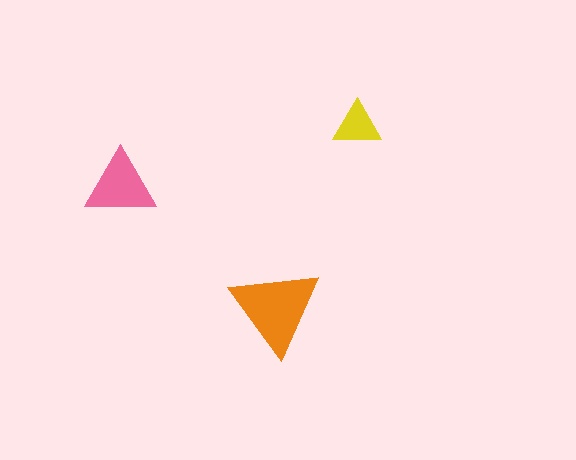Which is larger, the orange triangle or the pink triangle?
The orange one.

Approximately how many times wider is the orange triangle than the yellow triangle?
About 2 times wider.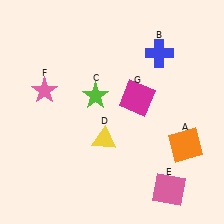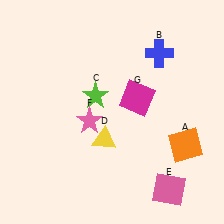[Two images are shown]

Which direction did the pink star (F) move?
The pink star (F) moved right.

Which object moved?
The pink star (F) moved right.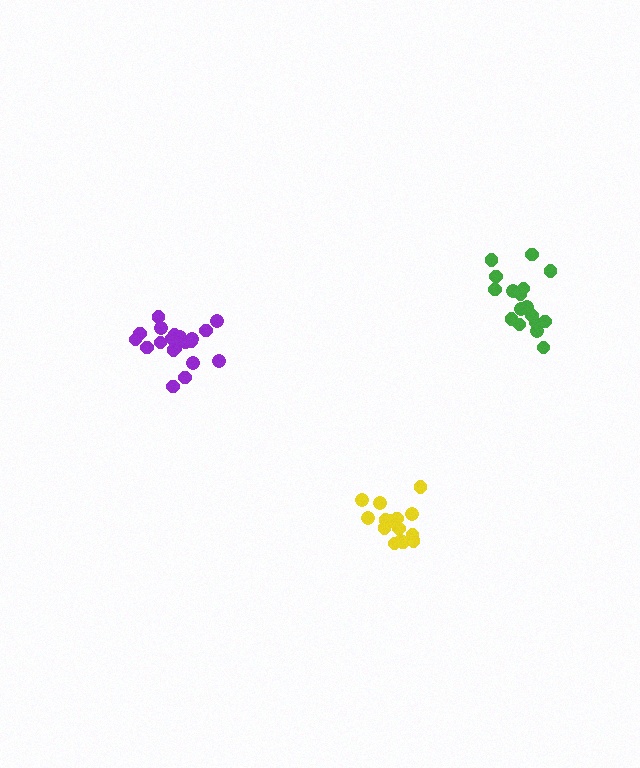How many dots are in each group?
Group 1: 15 dots, Group 2: 20 dots, Group 3: 17 dots (52 total).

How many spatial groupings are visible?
There are 3 spatial groupings.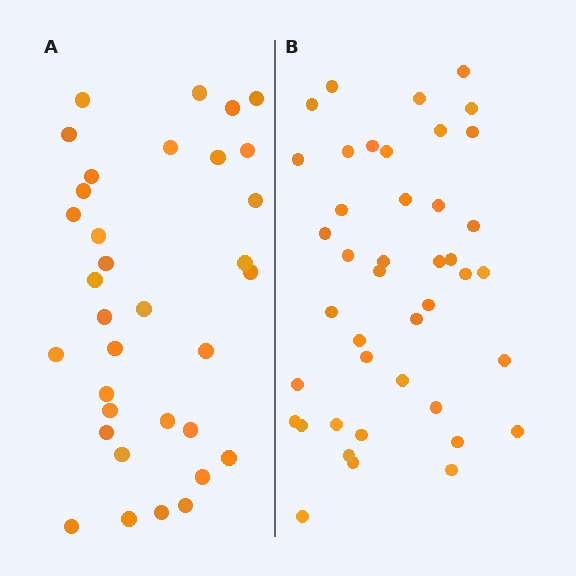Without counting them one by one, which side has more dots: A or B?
Region B (the right region) has more dots.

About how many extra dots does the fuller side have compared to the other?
Region B has roughly 8 or so more dots than region A.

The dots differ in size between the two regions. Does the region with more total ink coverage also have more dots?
No. Region A has more total ink coverage because its dots are larger, but region B actually contains more individual dots. Total area can be misleading — the number of items is what matters here.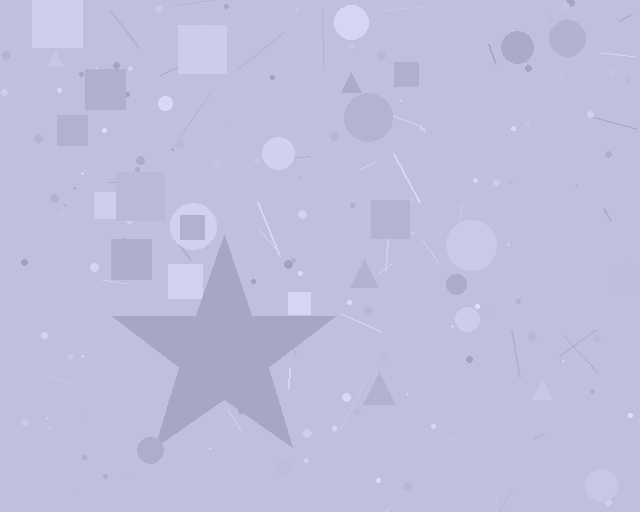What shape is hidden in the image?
A star is hidden in the image.